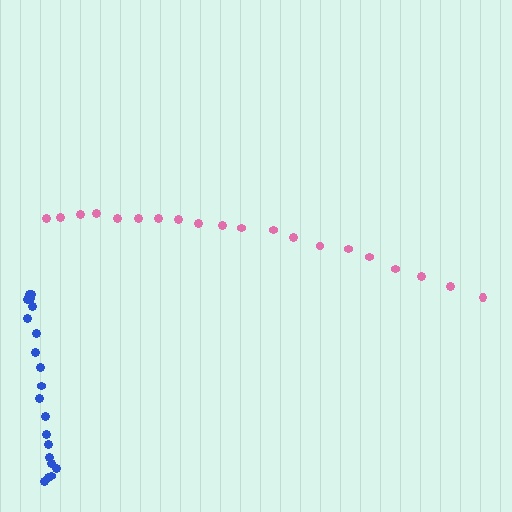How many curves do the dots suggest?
There are 2 distinct paths.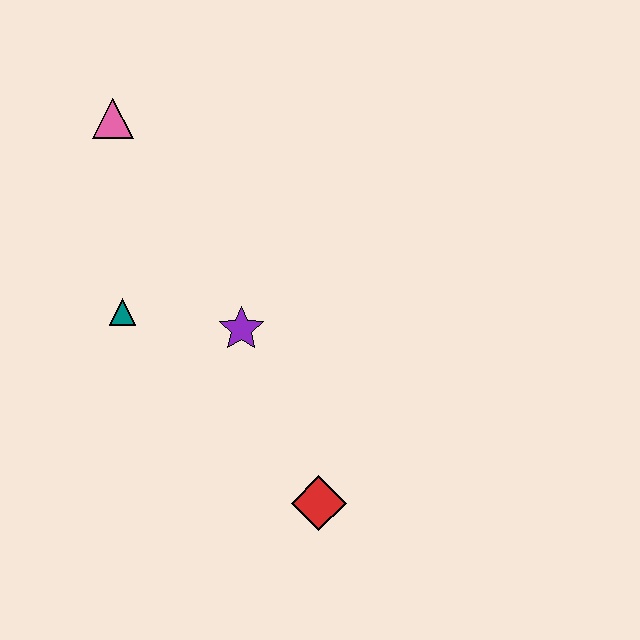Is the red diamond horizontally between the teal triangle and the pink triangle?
No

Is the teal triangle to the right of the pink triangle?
Yes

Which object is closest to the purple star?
The teal triangle is closest to the purple star.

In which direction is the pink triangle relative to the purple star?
The pink triangle is above the purple star.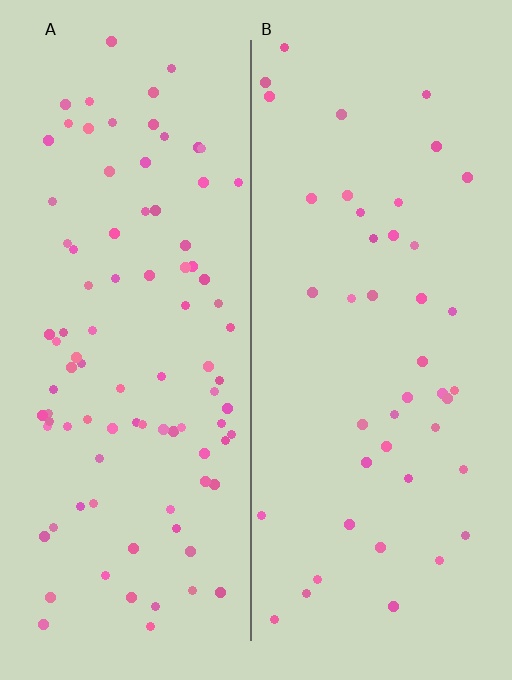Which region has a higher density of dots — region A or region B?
A (the left).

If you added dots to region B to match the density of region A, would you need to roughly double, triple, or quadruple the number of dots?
Approximately double.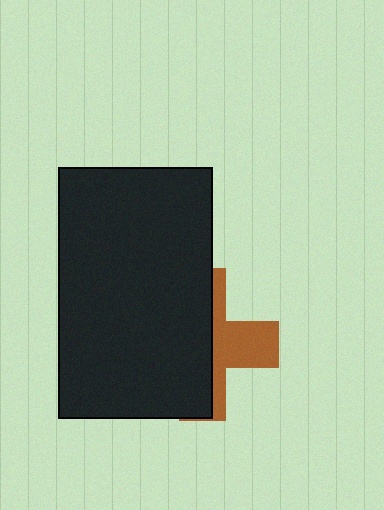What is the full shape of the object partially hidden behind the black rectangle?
The partially hidden object is a brown cross.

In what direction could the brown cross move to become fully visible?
The brown cross could move right. That would shift it out from behind the black rectangle entirely.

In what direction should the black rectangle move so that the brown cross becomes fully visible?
The black rectangle should move left. That is the shortest direction to clear the overlap and leave the brown cross fully visible.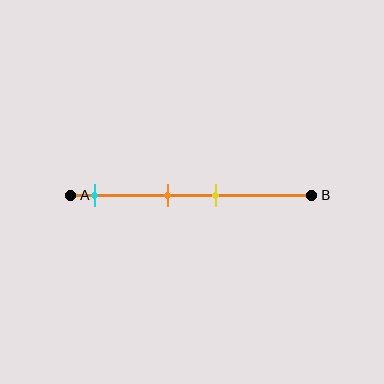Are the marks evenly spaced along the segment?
No, the marks are not evenly spaced.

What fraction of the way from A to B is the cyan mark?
The cyan mark is approximately 10% (0.1) of the way from A to B.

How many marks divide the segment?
There are 3 marks dividing the segment.